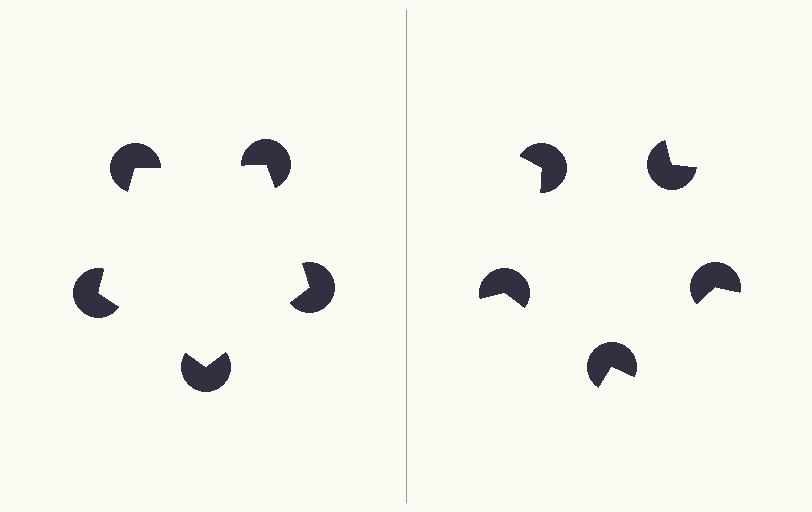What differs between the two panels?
The pac-man discs are positioned identically on both sides; only the wedge orientations differ. On the left they align to a pentagon; on the right they are misaligned.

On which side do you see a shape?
An illusory pentagon appears on the left side. On the right side the wedge cuts are rotated, so no coherent shape forms.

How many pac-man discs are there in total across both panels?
10 — 5 on each side.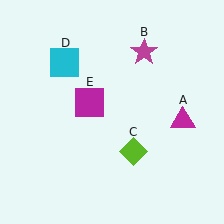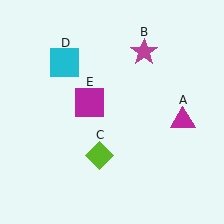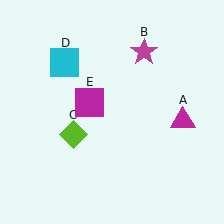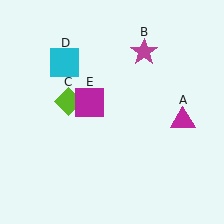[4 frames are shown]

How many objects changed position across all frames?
1 object changed position: lime diamond (object C).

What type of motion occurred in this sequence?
The lime diamond (object C) rotated clockwise around the center of the scene.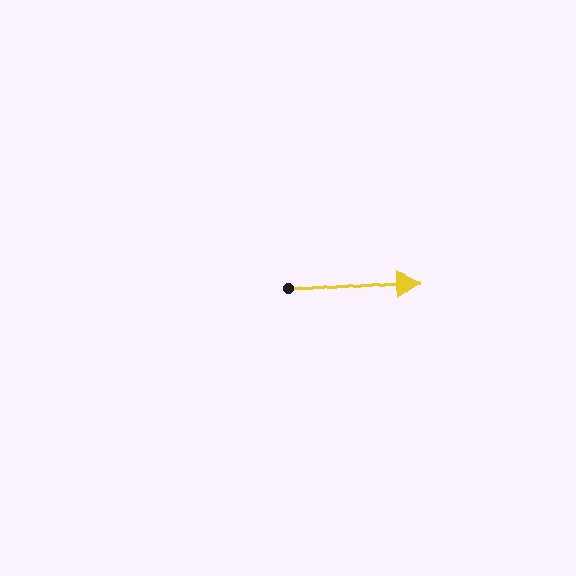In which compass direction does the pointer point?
East.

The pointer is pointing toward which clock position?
Roughly 3 o'clock.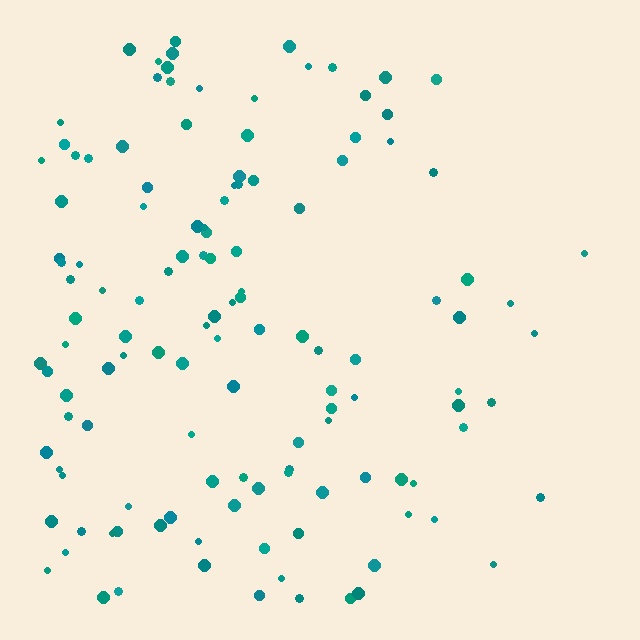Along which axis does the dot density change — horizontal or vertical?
Horizontal.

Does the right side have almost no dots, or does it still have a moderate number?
Still a moderate number, just noticeably fewer than the left.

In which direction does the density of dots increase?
From right to left, with the left side densest.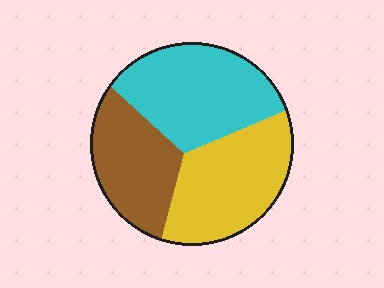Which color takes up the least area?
Brown, at roughly 25%.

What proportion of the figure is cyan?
Cyan covers roughly 40% of the figure.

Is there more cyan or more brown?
Cyan.